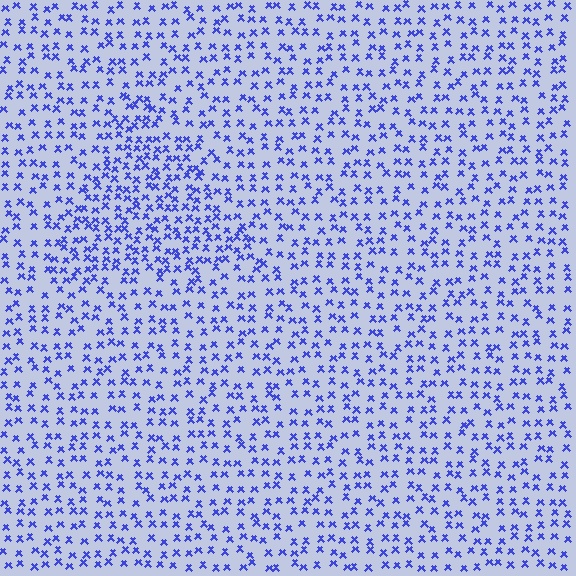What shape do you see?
I see a triangle.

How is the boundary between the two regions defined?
The boundary is defined by a change in element density (approximately 1.6x ratio). All elements are the same color, size, and shape.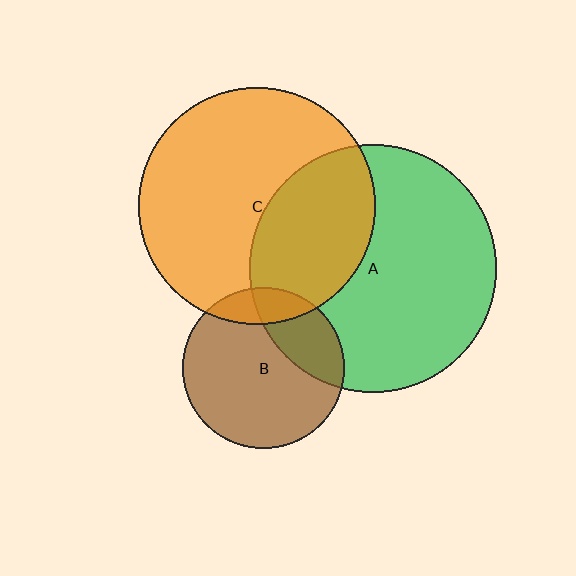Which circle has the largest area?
Circle A (green).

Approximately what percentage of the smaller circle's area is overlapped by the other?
Approximately 25%.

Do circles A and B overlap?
Yes.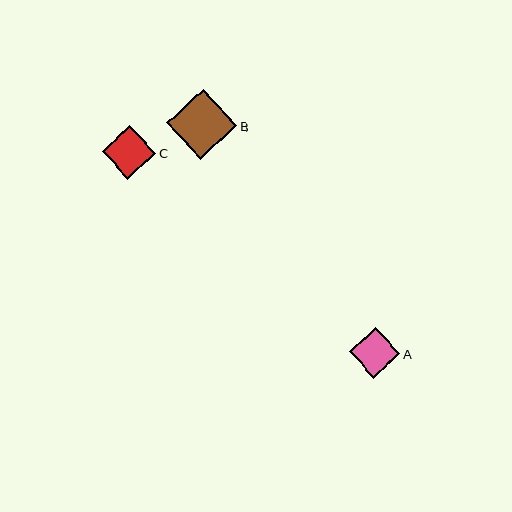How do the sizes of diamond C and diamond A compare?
Diamond C and diamond A are approximately the same size.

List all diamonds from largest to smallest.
From largest to smallest: B, C, A.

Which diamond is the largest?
Diamond B is the largest with a size of approximately 70 pixels.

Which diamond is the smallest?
Diamond A is the smallest with a size of approximately 51 pixels.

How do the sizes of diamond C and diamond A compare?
Diamond C and diamond A are approximately the same size.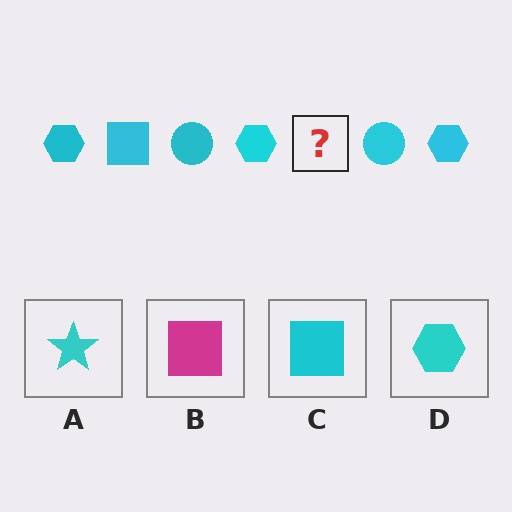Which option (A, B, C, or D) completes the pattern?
C.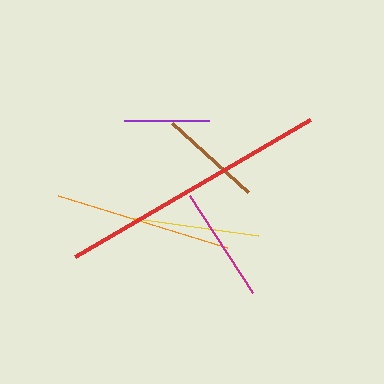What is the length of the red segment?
The red segment is approximately 272 pixels long.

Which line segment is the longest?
The red line is the longest at approximately 272 pixels.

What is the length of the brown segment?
The brown segment is approximately 103 pixels long.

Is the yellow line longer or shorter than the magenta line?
The yellow line is longer than the magenta line.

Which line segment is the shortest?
The purple line is the shortest at approximately 84 pixels.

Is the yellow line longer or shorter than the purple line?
The yellow line is longer than the purple line.